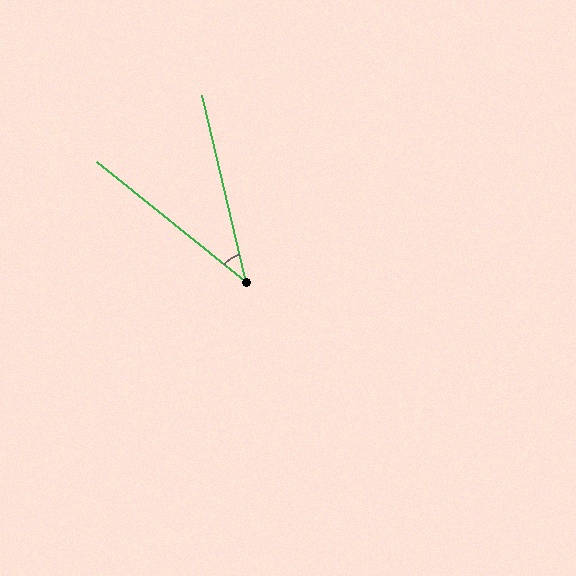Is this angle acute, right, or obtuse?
It is acute.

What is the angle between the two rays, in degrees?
Approximately 38 degrees.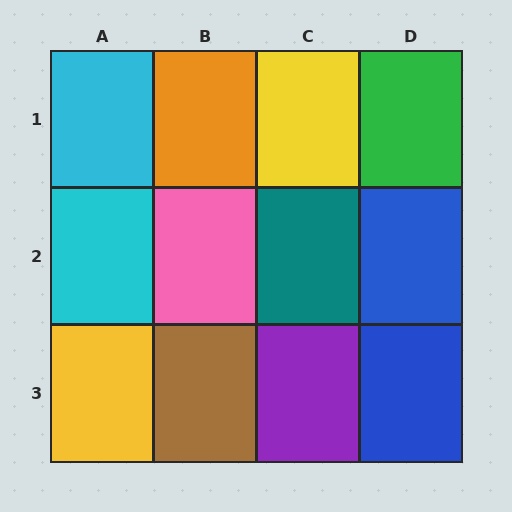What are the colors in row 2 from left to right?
Cyan, pink, teal, blue.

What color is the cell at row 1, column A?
Cyan.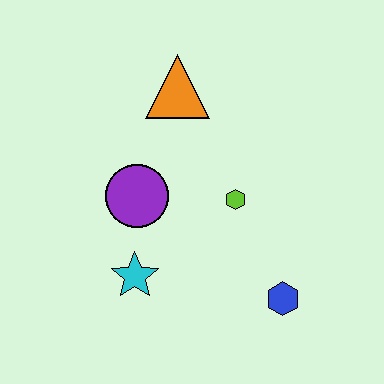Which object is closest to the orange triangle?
The purple circle is closest to the orange triangle.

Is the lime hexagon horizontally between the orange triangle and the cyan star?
No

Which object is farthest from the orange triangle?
The blue hexagon is farthest from the orange triangle.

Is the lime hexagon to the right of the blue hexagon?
No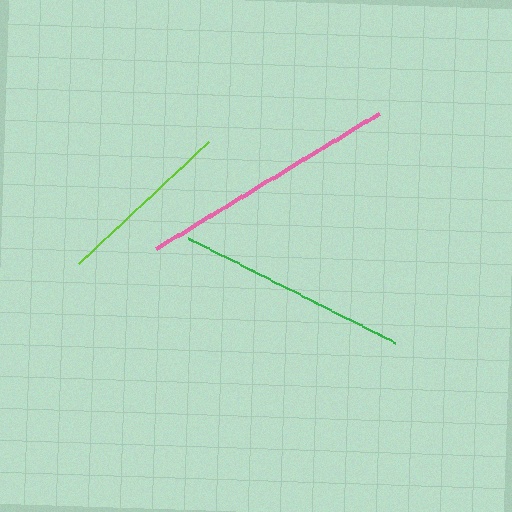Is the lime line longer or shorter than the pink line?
The pink line is longer than the lime line.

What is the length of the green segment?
The green segment is approximately 232 pixels long.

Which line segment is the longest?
The pink line is the longest at approximately 260 pixels.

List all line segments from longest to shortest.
From longest to shortest: pink, green, lime.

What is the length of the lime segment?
The lime segment is approximately 178 pixels long.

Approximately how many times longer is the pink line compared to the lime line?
The pink line is approximately 1.5 times the length of the lime line.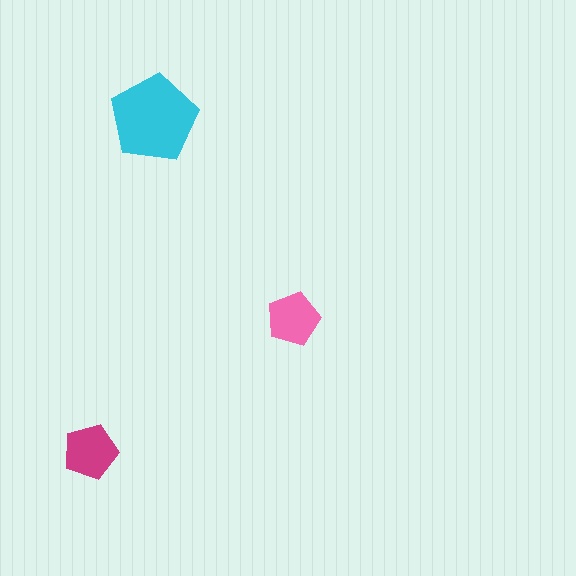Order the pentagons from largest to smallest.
the cyan one, the magenta one, the pink one.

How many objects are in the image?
There are 3 objects in the image.